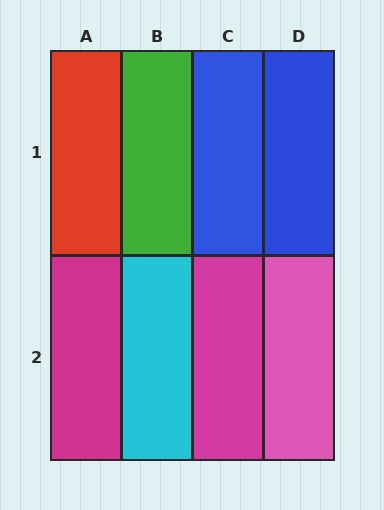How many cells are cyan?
1 cell is cyan.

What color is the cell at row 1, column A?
Red.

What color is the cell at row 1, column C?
Blue.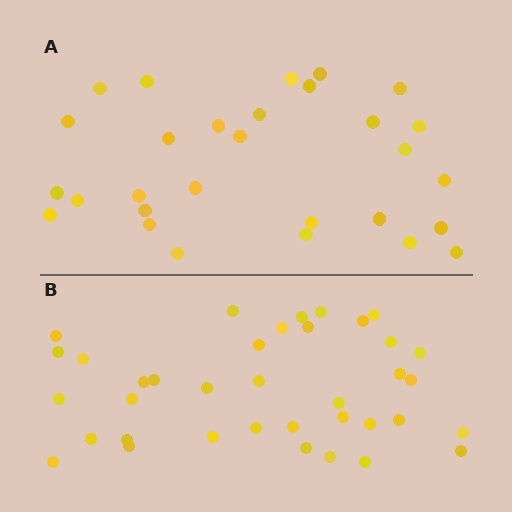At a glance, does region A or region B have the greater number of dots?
Region B (the bottom region) has more dots.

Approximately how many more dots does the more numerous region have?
Region B has roughly 8 or so more dots than region A.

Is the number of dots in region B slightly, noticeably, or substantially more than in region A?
Region B has noticeably more, but not dramatically so. The ratio is roughly 1.3 to 1.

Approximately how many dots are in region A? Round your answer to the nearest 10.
About 30 dots. (The exact count is 29, which rounds to 30.)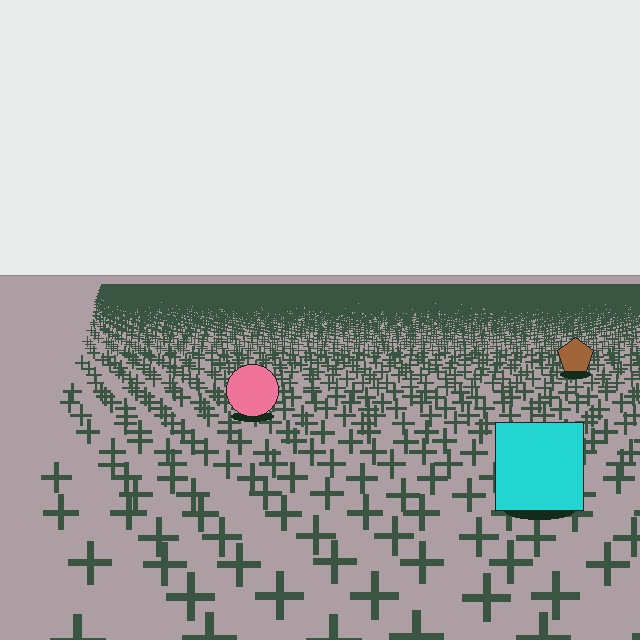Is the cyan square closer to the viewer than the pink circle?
Yes. The cyan square is closer — you can tell from the texture gradient: the ground texture is coarser near it.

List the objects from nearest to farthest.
From nearest to farthest: the cyan square, the pink circle, the brown pentagon.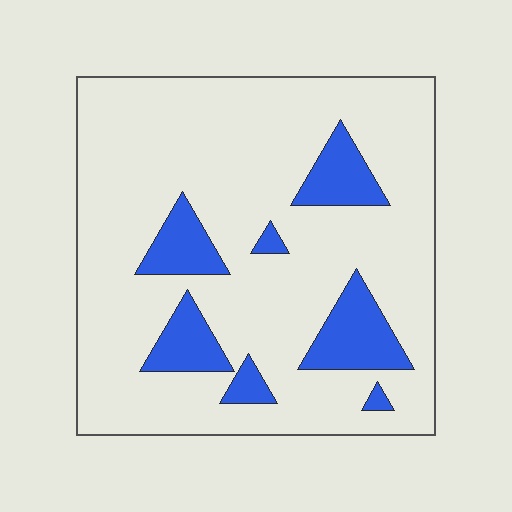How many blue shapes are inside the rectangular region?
7.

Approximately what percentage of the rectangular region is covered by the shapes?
Approximately 15%.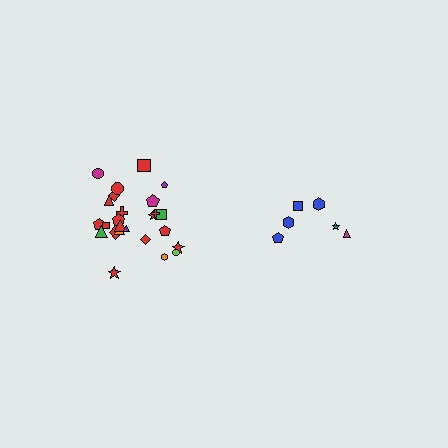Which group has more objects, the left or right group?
The left group.